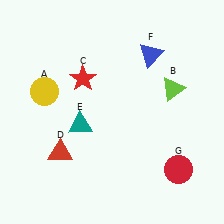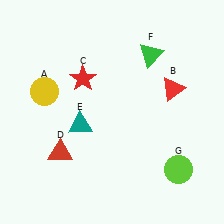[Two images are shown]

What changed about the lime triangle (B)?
In Image 1, B is lime. In Image 2, it changed to red.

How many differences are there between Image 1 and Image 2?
There are 3 differences between the two images.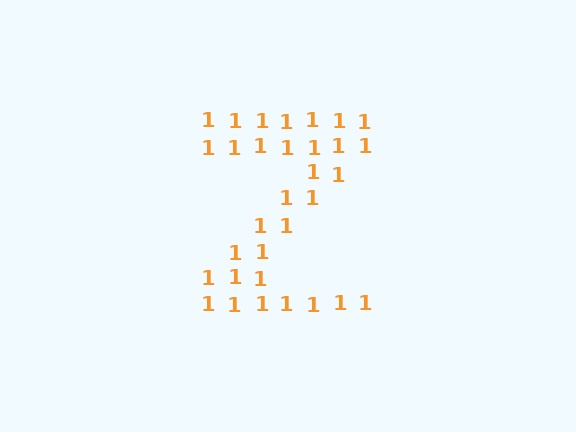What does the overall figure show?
The overall figure shows the letter Z.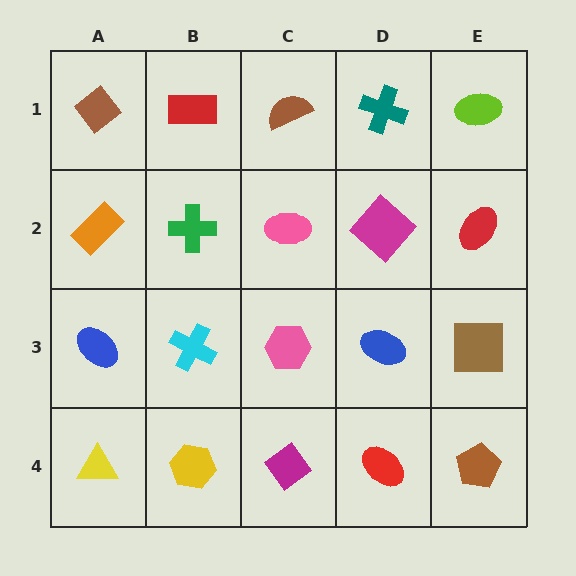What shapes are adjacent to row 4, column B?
A cyan cross (row 3, column B), a yellow triangle (row 4, column A), a magenta diamond (row 4, column C).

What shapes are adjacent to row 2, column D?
A teal cross (row 1, column D), a blue ellipse (row 3, column D), a pink ellipse (row 2, column C), a red ellipse (row 2, column E).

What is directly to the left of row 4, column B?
A yellow triangle.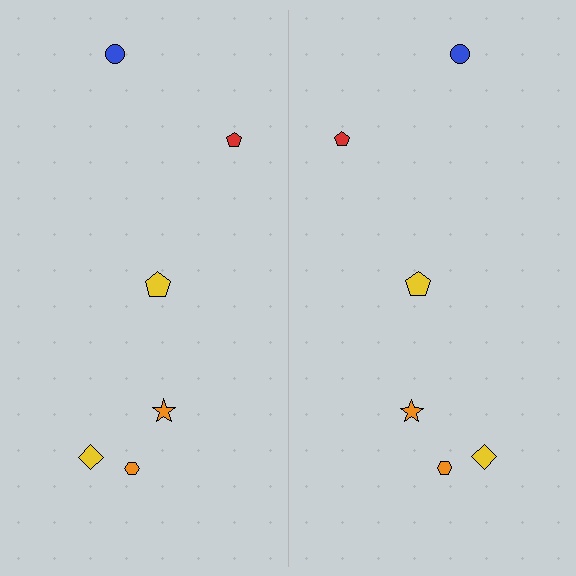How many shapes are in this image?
There are 12 shapes in this image.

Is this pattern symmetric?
Yes, this pattern has bilateral (reflection) symmetry.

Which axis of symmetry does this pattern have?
The pattern has a vertical axis of symmetry running through the center of the image.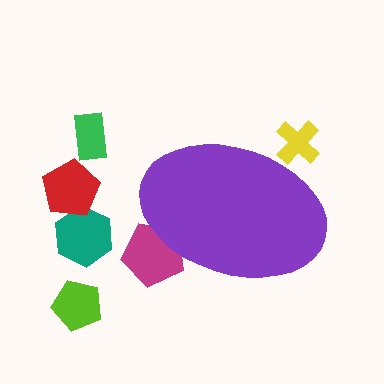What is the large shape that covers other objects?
A purple ellipse.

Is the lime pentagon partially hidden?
No, the lime pentagon is fully visible.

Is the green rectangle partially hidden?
No, the green rectangle is fully visible.